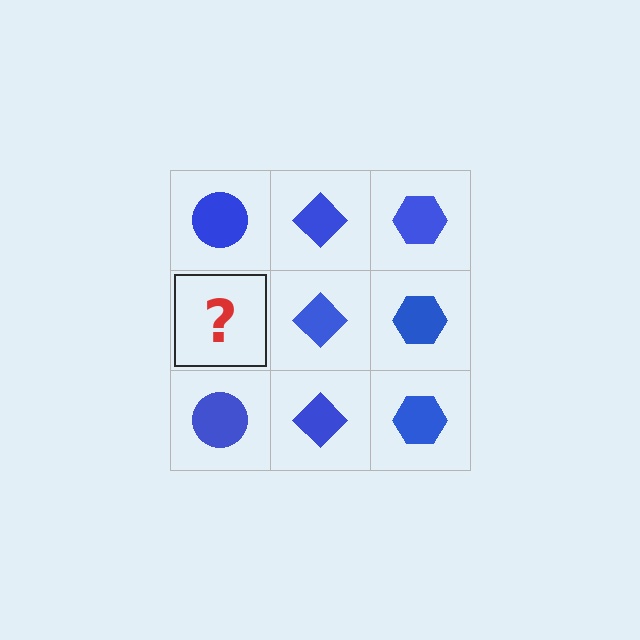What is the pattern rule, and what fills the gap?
The rule is that each column has a consistent shape. The gap should be filled with a blue circle.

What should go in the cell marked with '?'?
The missing cell should contain a blue circle.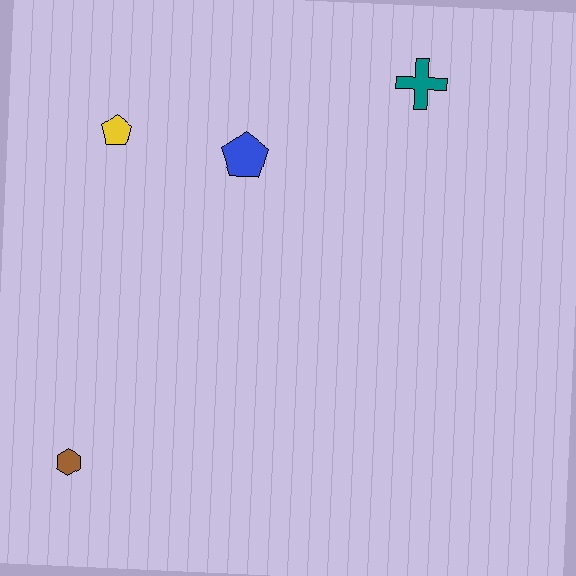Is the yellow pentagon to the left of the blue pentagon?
Yes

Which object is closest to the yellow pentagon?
The blue pentagon is closest to the yellow pentagon.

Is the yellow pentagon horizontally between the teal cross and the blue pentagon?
No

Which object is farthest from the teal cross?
The brown hexagon is farthest from the teal cross.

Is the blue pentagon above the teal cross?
No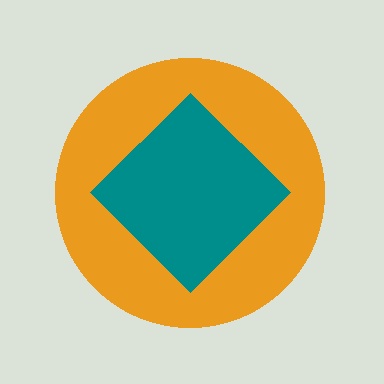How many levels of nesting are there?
2.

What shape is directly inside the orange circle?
The teal diamond.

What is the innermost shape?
The teal diamond.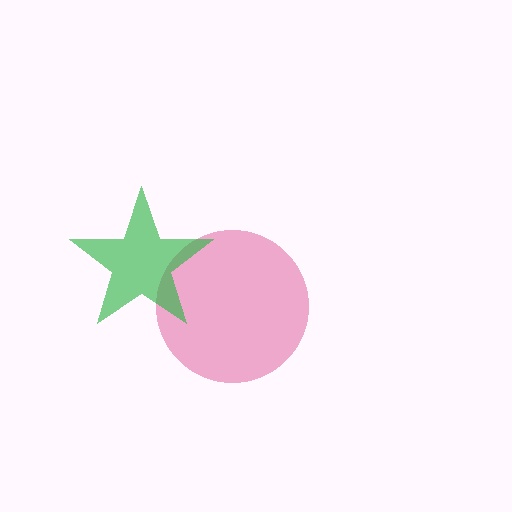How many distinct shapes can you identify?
There are 2 distinct shapes: a pink circle, a green star.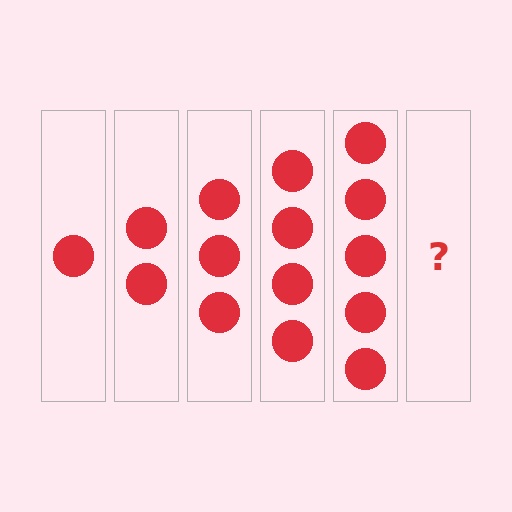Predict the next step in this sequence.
The next step is 6 circles.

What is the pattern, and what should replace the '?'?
The pattern is that each step adds one more circle. The '?' should be 6 circles.